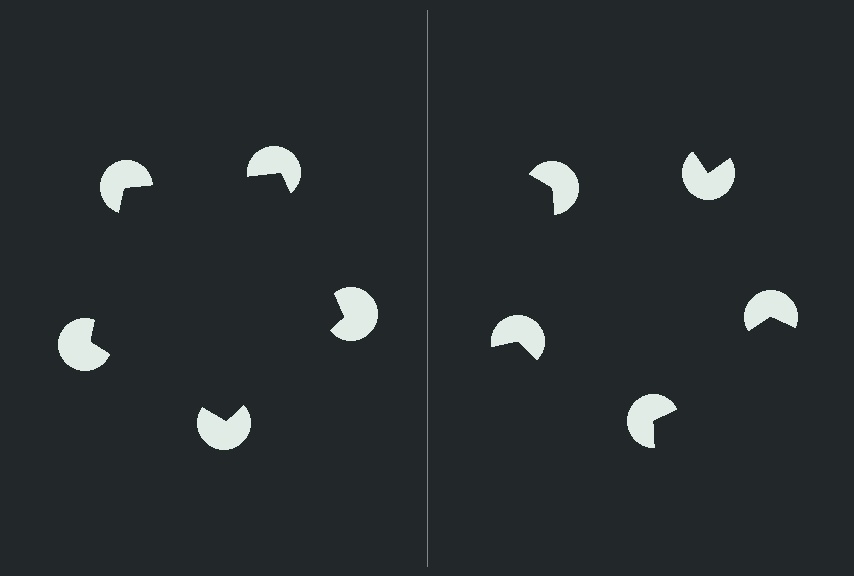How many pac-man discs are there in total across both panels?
10 — 5 on each side.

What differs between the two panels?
The pac-man discs are positioned identically on both sides; only the wedge orientations differ. On the left they align to a pentagon; on the right they are misaligned.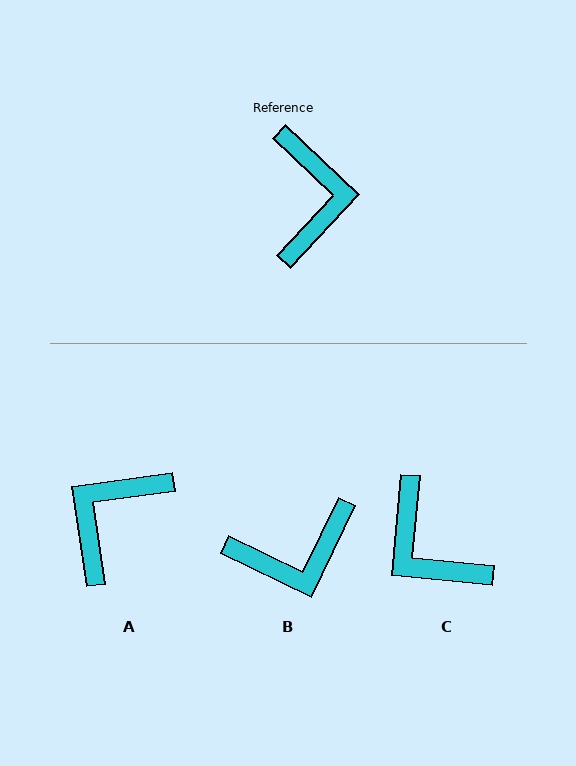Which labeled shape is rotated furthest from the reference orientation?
C, about 142 degrees away.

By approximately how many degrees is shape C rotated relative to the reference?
Approximately 142 degrees clockwise.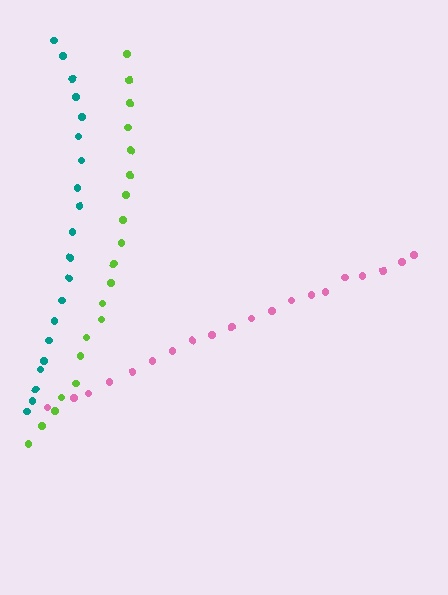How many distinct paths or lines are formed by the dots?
There are 3 distinct paths.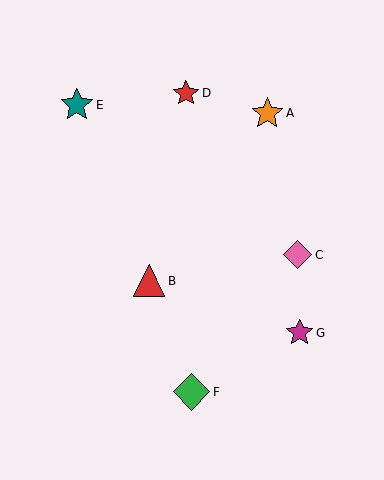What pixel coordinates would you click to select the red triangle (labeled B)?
Click at (149, 281) to select the red triangle B.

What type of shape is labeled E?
Shape E is a teal star.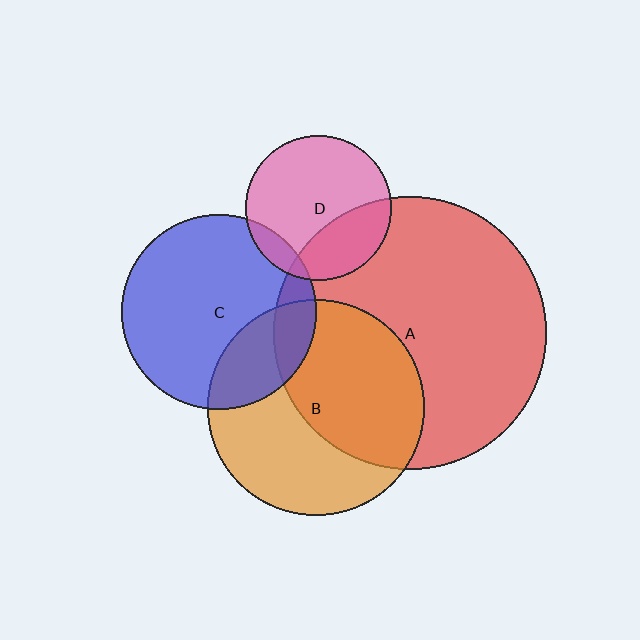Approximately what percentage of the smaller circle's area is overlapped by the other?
Approximately 15%.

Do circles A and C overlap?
Yes.